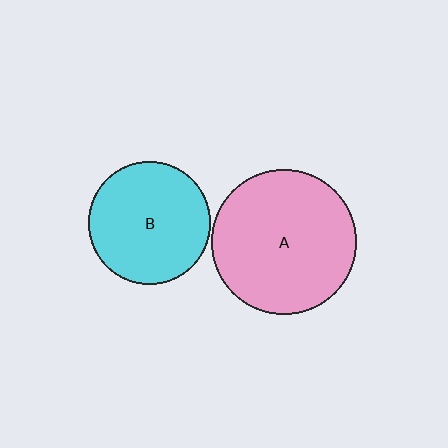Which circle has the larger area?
Circle A (pink).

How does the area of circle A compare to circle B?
Approximately 1.4 times.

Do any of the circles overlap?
No, none of the circles overlap.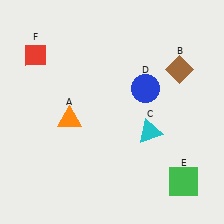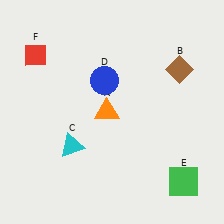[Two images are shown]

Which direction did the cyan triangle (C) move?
The cyan triangle (C) moved left.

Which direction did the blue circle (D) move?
The blue circle (D) moved left.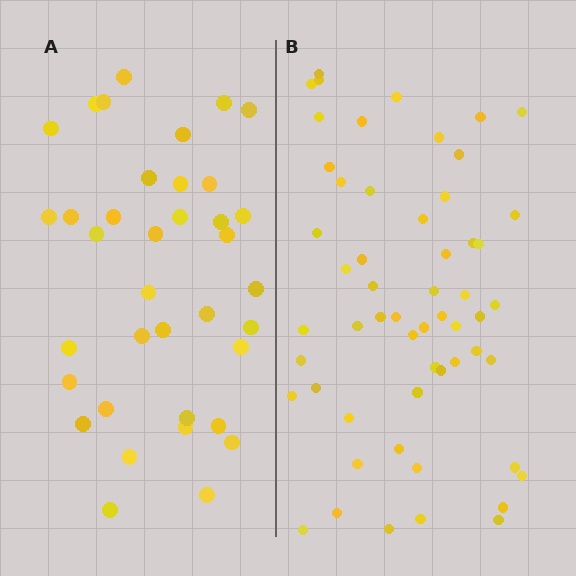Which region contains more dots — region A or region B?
Region B (the right region) has more dots.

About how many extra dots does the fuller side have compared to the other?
Region B has approximately 20 more dots than region A.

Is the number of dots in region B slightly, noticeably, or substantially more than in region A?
Region B has substantially more. The ratio is roughly 1.5 to 1.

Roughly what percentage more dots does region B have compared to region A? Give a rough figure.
About 50% more.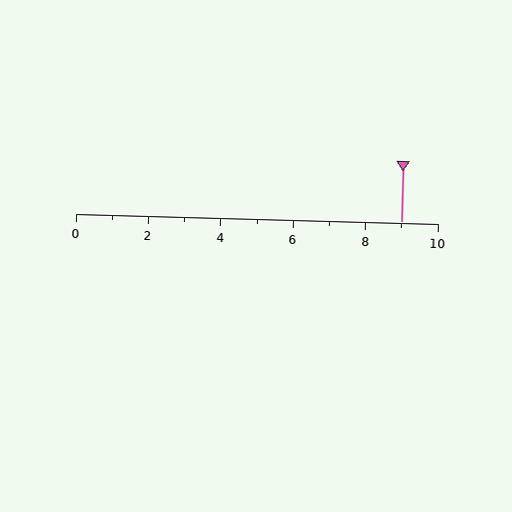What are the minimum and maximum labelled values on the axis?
The axis runs from 0 to 10.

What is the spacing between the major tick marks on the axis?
The major ticks are spaced 2 apart.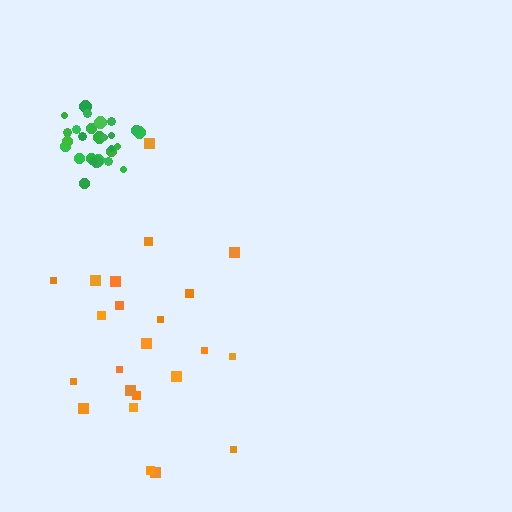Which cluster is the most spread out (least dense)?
Orange.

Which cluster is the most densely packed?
Green.